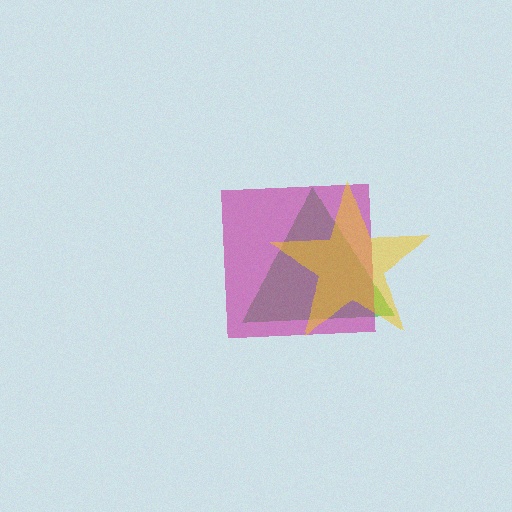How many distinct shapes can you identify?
There are 3 distinct shapes: a green triangle, a magenta square, a yellow star.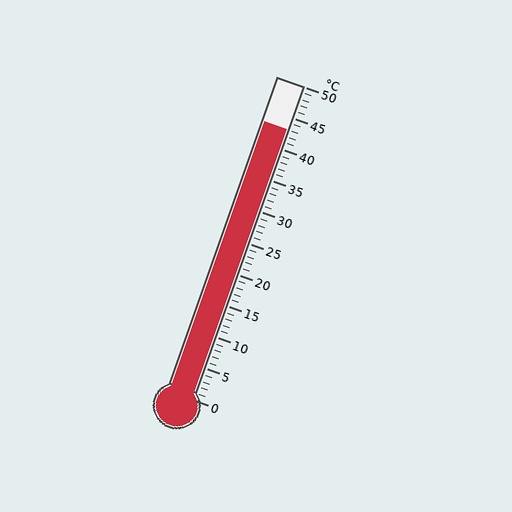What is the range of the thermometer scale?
The thermometer scale ranges from 0°C to 50°C.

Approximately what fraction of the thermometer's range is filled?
The thermometer is filled to approximately 85% of its range.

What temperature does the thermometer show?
The thermometer shows approximately 43°C.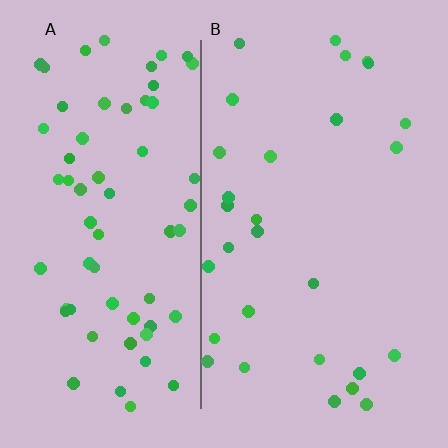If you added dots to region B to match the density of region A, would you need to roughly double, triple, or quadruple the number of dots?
Approximately double.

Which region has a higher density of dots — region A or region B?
A (the left).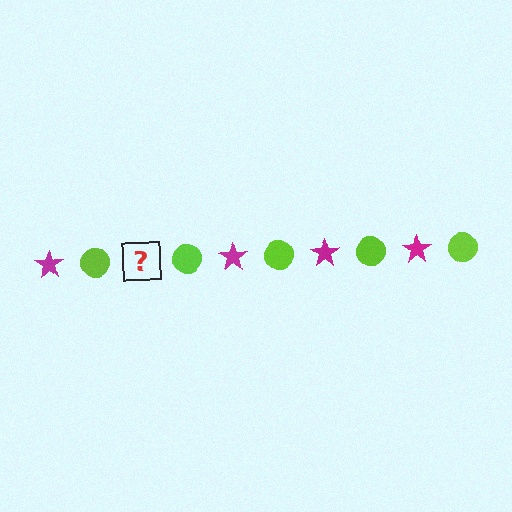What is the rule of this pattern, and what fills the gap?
The rule is that the pattern alternates between magenta star and lime circle. The gap should be filled with a magenta star.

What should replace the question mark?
The question mark should be replaced with a magenta star.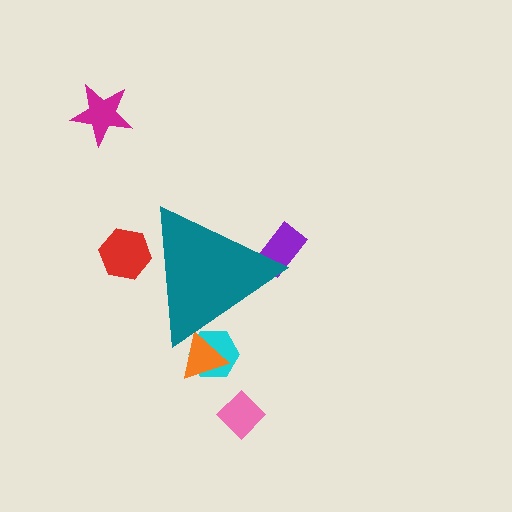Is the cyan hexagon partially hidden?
Yes, the cyan hexagon is partially hidden behind the teal triangle.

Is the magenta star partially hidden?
No, the magenta star is fully visible.